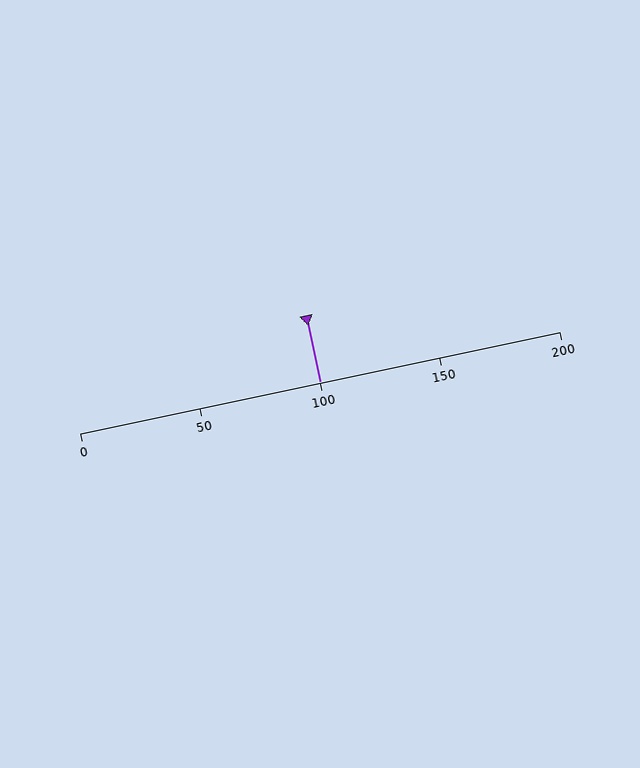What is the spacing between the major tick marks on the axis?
The major ticks are spaced 50 apart.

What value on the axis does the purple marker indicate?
The marker indicates approximately 100.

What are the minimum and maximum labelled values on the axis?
The axis runs from 0 to 200.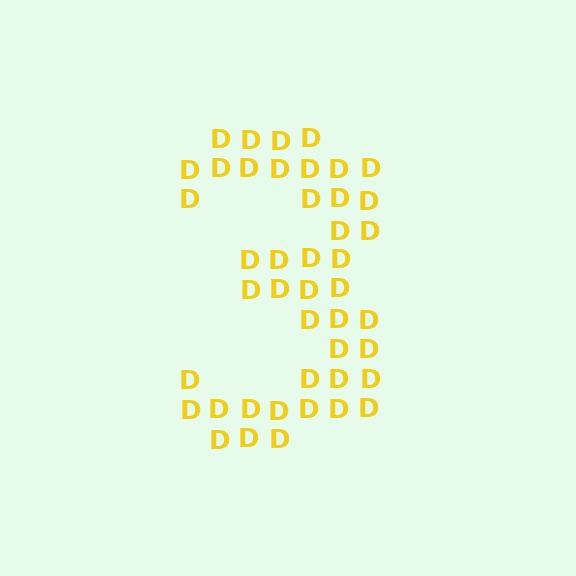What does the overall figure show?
The overall figure shows the digit 3.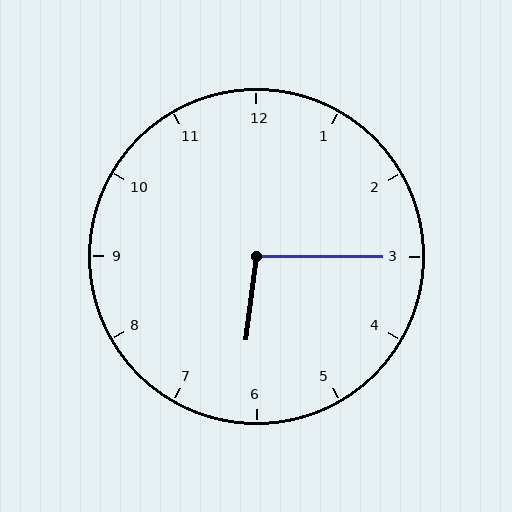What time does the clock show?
6:15.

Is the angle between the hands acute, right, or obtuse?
It is obtuse.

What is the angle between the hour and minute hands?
Approximately 98 degrees.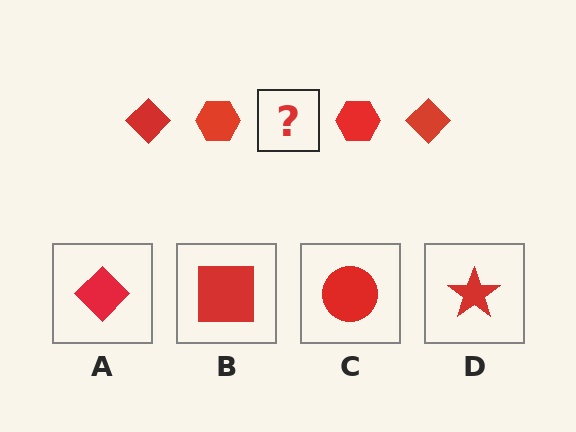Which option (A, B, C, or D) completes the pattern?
A.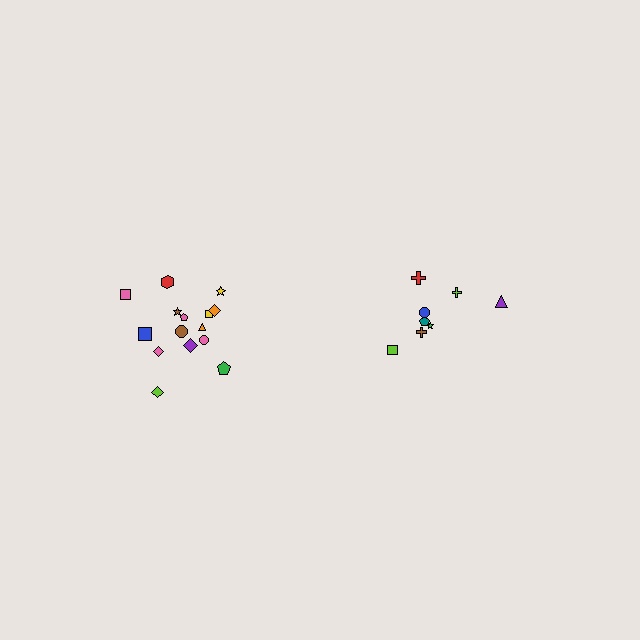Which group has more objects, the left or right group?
The left group.